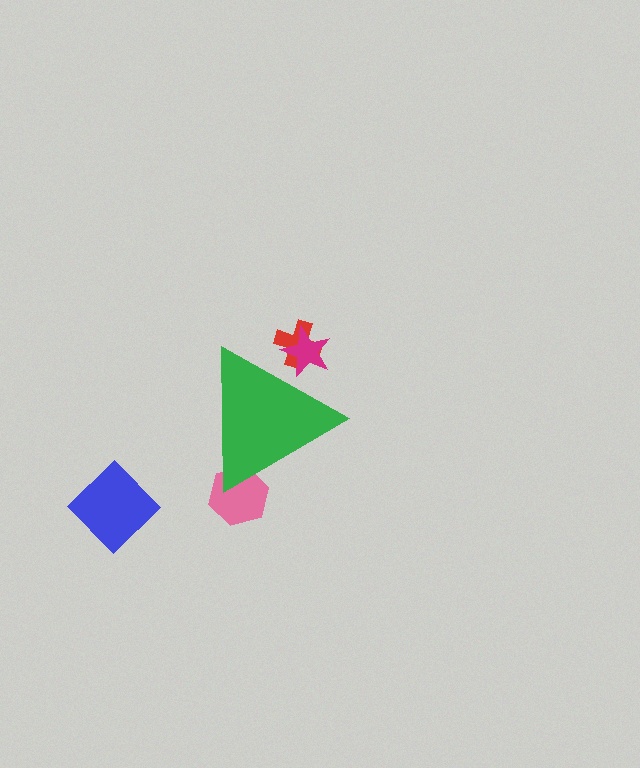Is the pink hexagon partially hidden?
Yes, the pink hexagon is partially hidden behind the green triangle.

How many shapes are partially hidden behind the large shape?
3 shapes are partially hidden.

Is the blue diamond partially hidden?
No, the blue diamond is fully visible.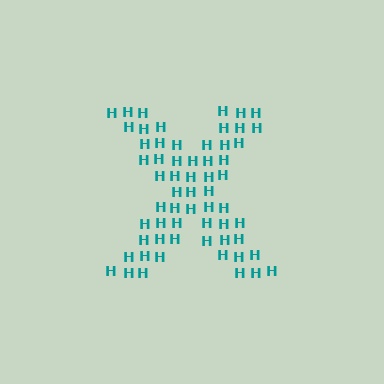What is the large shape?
The large shape is the letter X.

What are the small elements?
The small elements are letter H's.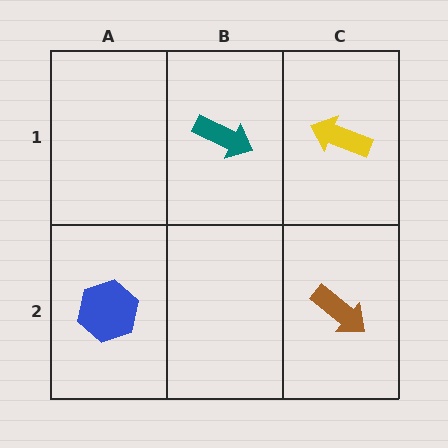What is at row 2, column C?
A brown arrow.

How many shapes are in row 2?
2 shapes.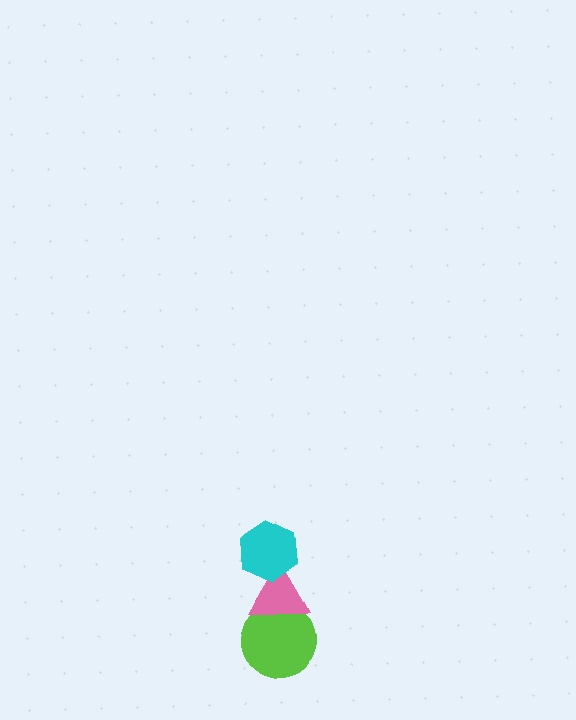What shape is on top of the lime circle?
The pink triangle is on top of the lime circle.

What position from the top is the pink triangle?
The pink triangle is 2nd from the top.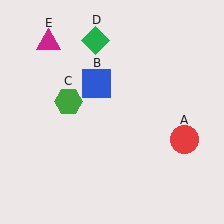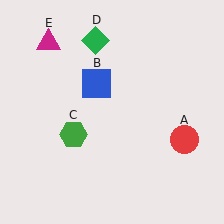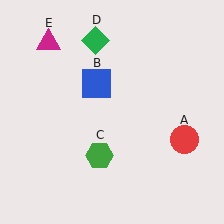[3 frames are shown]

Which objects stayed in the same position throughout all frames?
Red circle (object A) and blue square (object B) and green diamond (object D) and magenta triangle (object E) remained stationary.